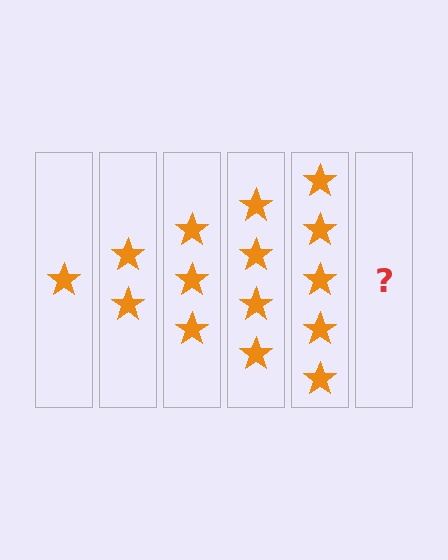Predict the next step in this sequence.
The next step is 6 stars.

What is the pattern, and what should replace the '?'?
The pattern is that each step adds one more star. The '?' should be 6 stars.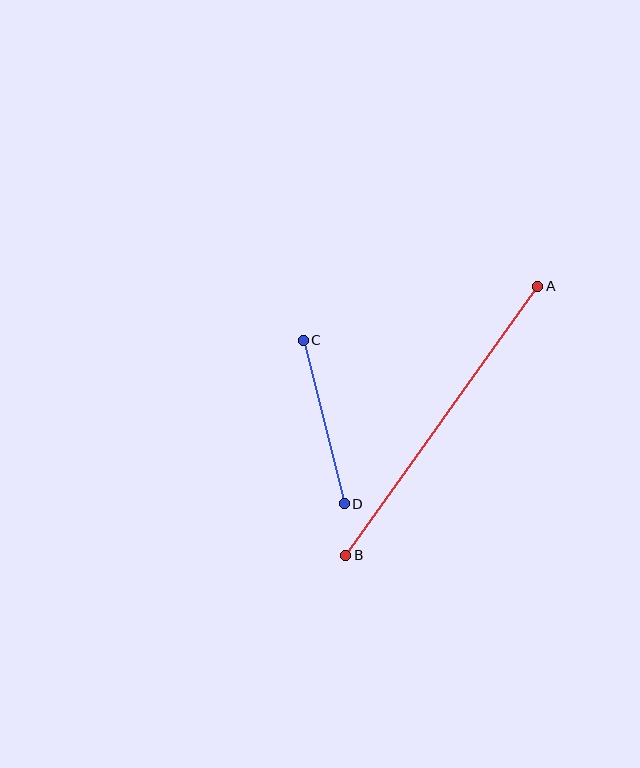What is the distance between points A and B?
The distance is approximately 331 pixels.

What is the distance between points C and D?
The distance is approximately 169 pixels.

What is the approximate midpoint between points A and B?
The midpoint is at approximately (442, 421) pixels.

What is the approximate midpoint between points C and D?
The midpoint is at approximately (324, 422) pixels.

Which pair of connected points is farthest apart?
Points A and B are farthest apart.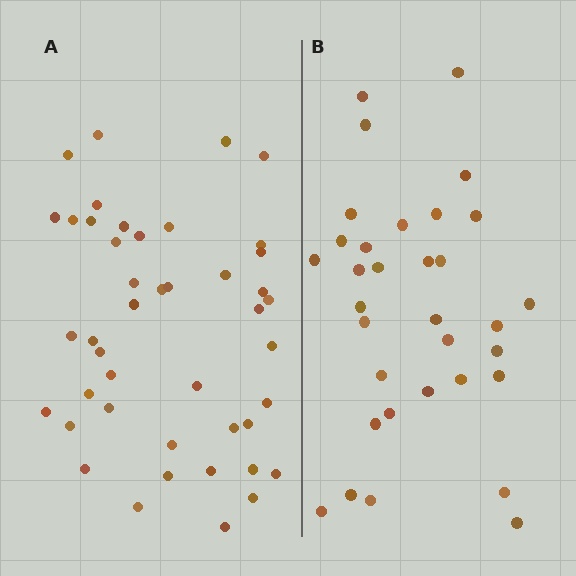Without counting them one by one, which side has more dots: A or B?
Region A (the left region) has more dots.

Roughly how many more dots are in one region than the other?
Region A has roughly 12 or so more dots than region B.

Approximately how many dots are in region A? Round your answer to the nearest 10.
About 40 dots. (The exact count is 44, which rounds to 40.)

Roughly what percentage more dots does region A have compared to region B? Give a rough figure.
About 35% more.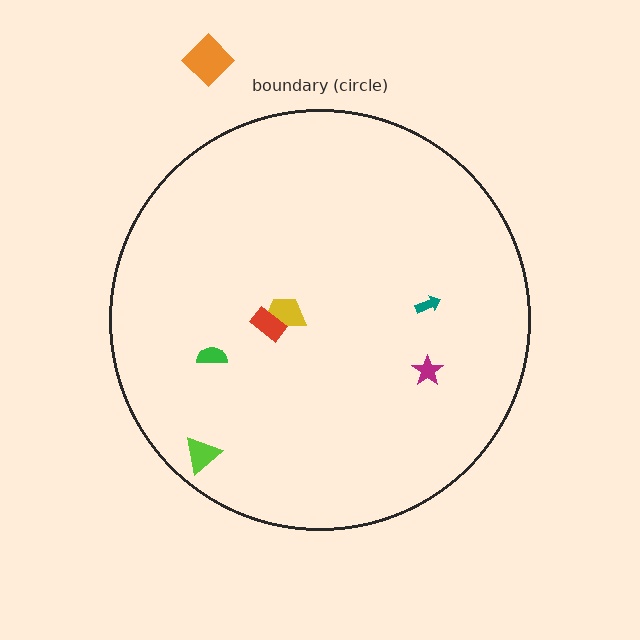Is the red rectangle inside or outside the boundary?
Inside.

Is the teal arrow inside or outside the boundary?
Inside.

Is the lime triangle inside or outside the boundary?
Inside.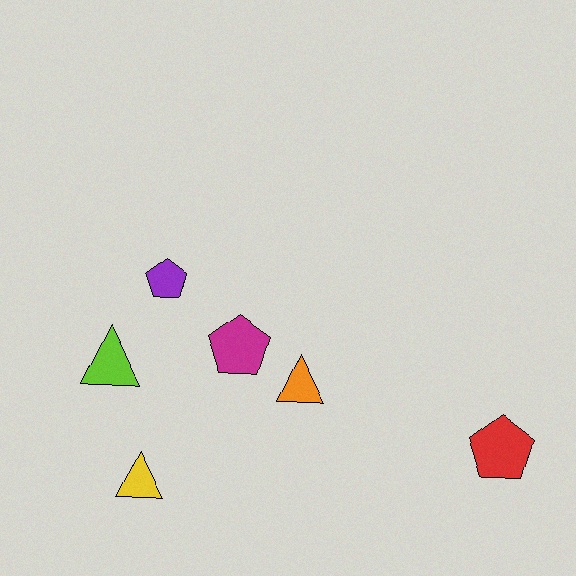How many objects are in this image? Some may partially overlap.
There are 6 objects.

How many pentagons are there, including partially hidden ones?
There are 3 pentagons.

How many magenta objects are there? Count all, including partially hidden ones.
There is 1 magenta object.